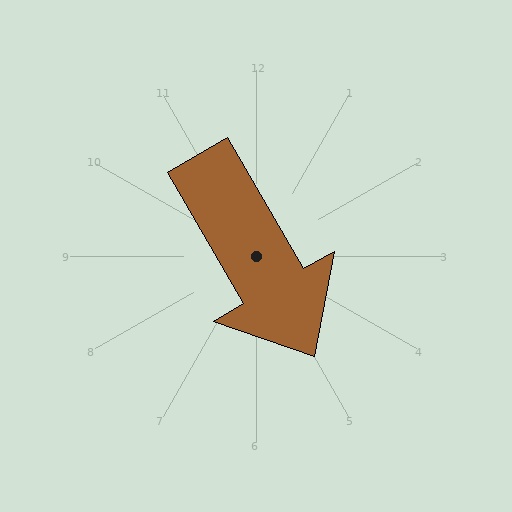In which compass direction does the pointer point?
Southeast.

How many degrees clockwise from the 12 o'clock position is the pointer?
Approximately 150 degrees.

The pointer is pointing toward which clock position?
Roughly 5 o'clock.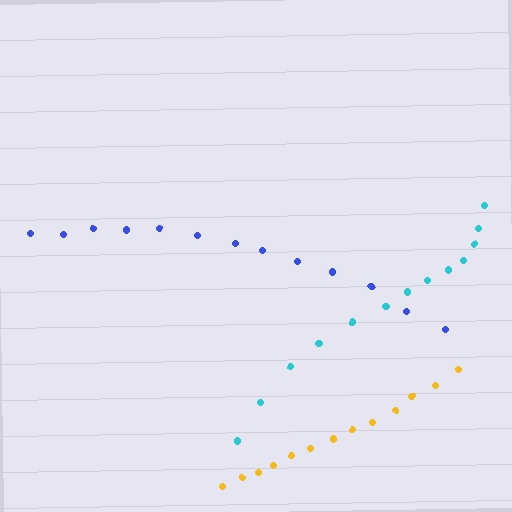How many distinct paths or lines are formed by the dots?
There are 3 distinct paths.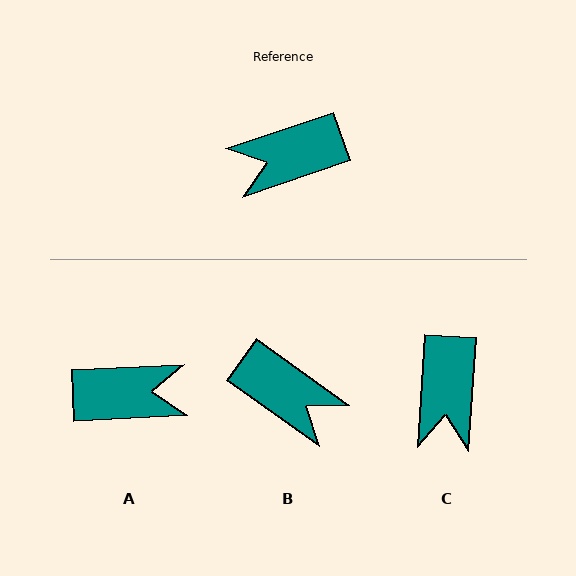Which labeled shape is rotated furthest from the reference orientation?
A, about 164 degrees away.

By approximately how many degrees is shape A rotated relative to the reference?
Approximately 164 degrees counter-clockwise.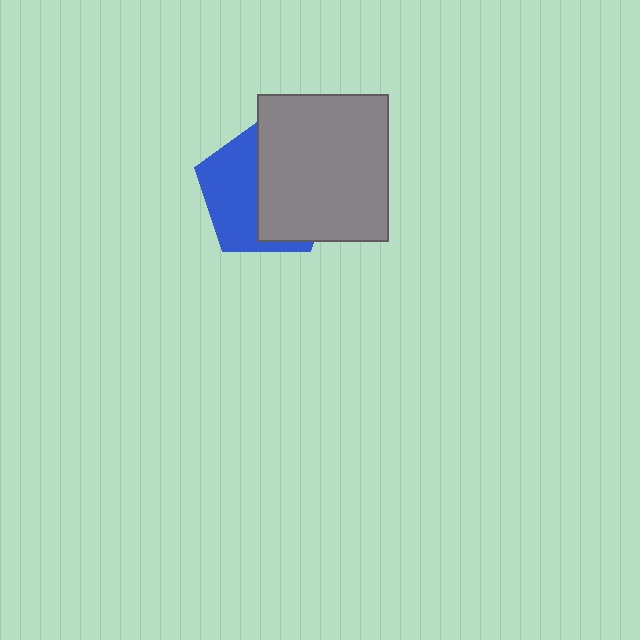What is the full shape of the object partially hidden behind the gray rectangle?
The partially hidden object is a blue pentagon.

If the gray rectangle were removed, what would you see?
You would see the complete blue pentagon.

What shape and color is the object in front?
The object in front is a gray rectangle.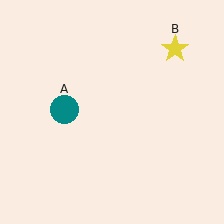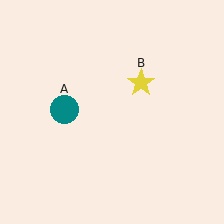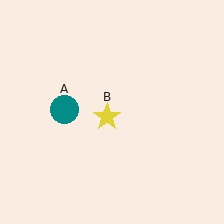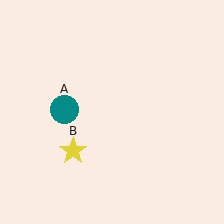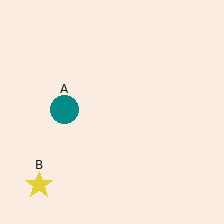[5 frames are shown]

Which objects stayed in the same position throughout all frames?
Teal circle (object A) remained stationary.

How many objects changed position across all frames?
1 object changed position: yellow star (object B).